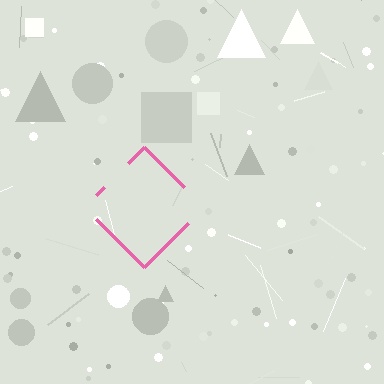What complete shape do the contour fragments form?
The contour fragments form a diamond.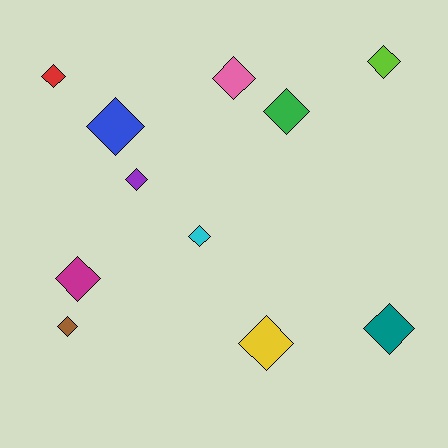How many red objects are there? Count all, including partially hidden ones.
There is 1 red object.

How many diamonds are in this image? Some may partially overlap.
There are 11 diamonds.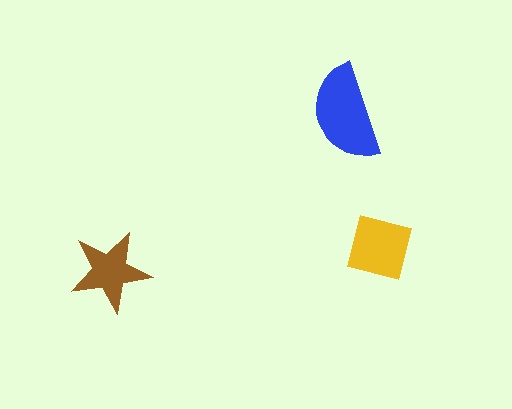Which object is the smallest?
The brown star.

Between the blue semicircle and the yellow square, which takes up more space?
The blue semicircle.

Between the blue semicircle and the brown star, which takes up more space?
The blue semicircle.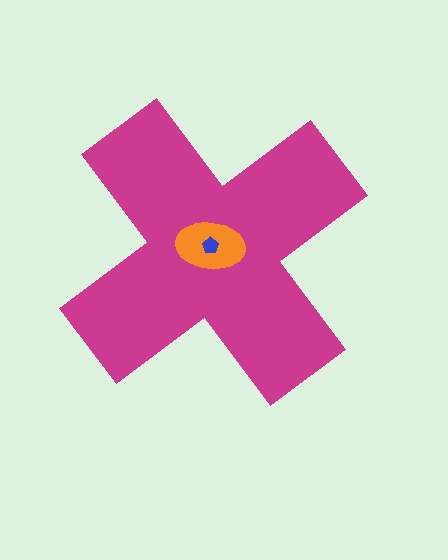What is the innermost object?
The blue pentagon.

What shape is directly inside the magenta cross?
The orange ellipse.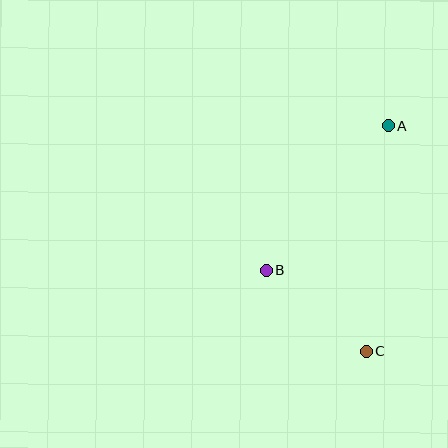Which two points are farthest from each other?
Points A and C are farthest from each other.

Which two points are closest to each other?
Points B and C are closest to each other.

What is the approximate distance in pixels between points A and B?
The distance between A and B is approximately 189 pixels.